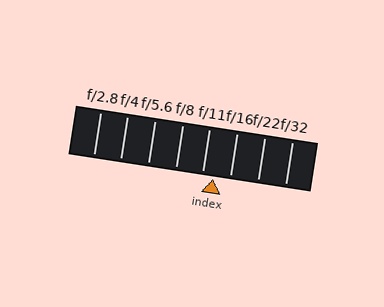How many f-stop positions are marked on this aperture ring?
There are 8 f-stop positions marked.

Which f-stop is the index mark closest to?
The index mark is closest to f/11.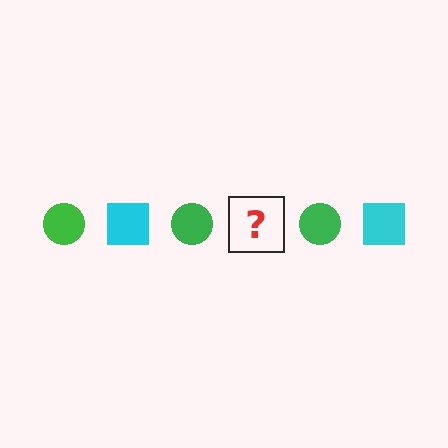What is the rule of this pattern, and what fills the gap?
The rule is that the pattern alternates between green circle and cyan square. The gap should be filled with a cyan square.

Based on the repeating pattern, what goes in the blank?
The blank should be a cyan square.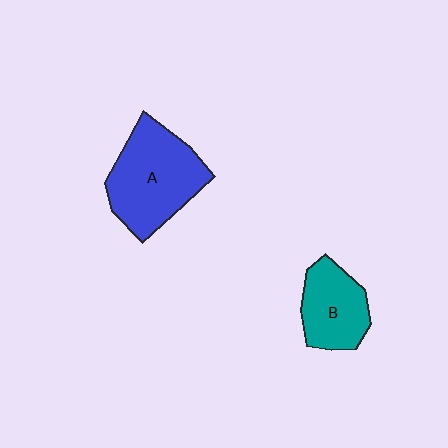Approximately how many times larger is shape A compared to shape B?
Approximately 1.6 times.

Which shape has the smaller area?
Shape B (teal).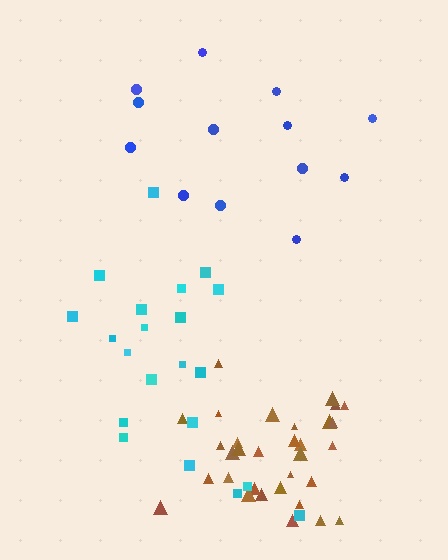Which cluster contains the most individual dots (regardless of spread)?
Brown (32).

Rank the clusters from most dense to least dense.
brown, cyan, blue.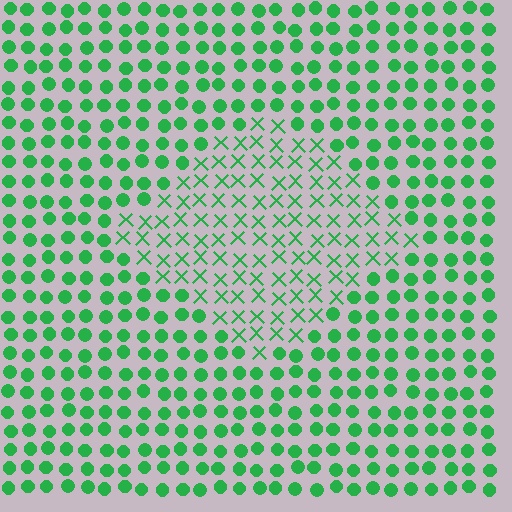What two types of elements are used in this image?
The image uses X marks inside the diamond region and circles outside it.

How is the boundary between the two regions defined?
The boundary is defined by a change in element shape: X marks inside vs. circles outside. All elements share the same color and spacing.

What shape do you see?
I see a diamond.